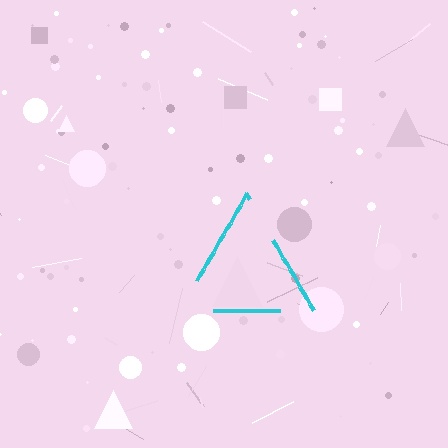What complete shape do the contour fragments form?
The contour fragments form a triangle.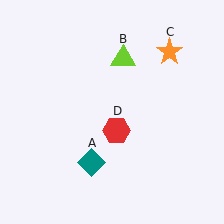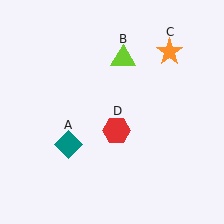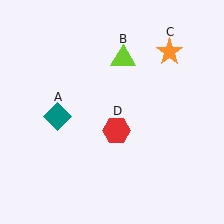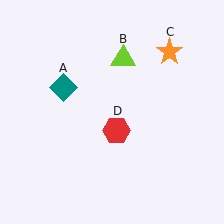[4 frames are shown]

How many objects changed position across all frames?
1 object changed position: teal diamond (object A).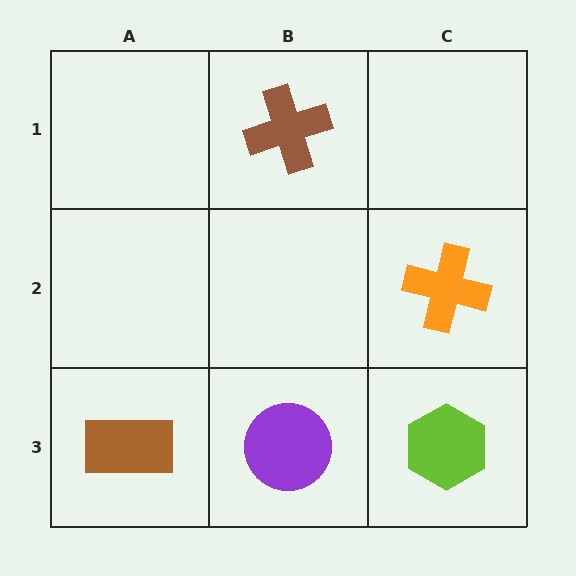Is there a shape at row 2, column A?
No, that cell is empty.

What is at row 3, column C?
A lime hexagon.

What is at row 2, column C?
An orange cross.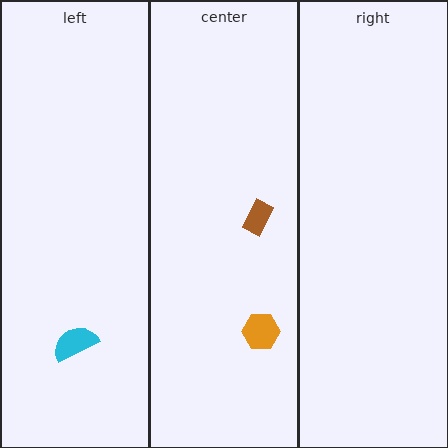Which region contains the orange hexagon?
The center region.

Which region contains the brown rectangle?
The center region.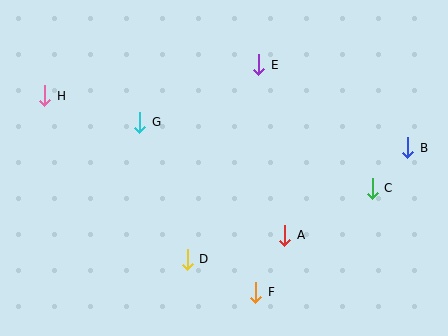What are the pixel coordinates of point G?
Point G is at (140, 122).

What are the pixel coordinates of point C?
Point C is at (372, 188).